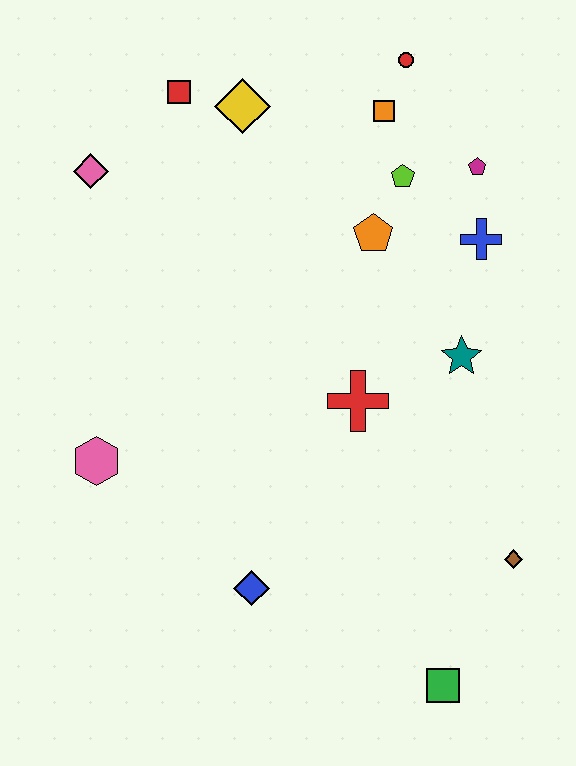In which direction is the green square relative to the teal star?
The green square is below the teal star.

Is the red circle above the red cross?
Yes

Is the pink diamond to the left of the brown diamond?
Yes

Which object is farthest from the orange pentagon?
The green square is farthest from the orange pentagon.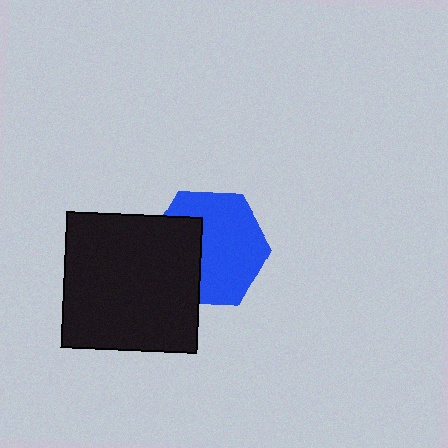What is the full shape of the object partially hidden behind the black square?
The partially hidden object is a blue hexagon.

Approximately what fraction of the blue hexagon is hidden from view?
Roughly 37% of the blue hexagon is hidden behind the black square.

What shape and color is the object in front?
The object in front is a black square.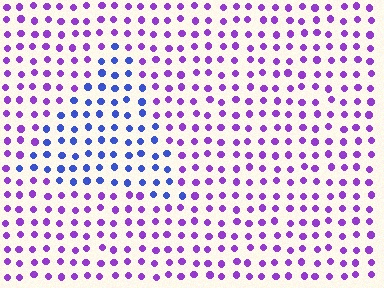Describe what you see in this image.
The image is filled with small purple elements in a uniform arrangement. A triangle-shaped region is visible where the elements are tinted to a slightly different hue, forming a subtle color boundary.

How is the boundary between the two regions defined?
The boundary is defined purely by a slight shift in hue (about 47 degrees). Spacing, size, and orientation are identical on both sides.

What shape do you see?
I see a triangle.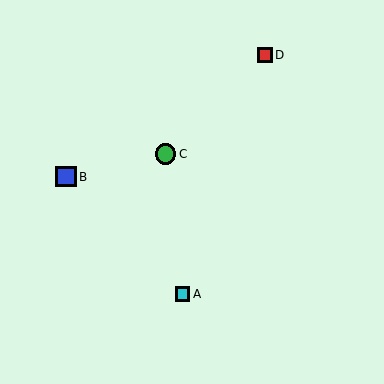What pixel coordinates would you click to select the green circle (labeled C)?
Click at (166, 154) to select the green circle C.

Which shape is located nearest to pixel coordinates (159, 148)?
The green circle (labeled C) at (166, 154) is nearest to that location.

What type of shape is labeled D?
Shape D is a red square.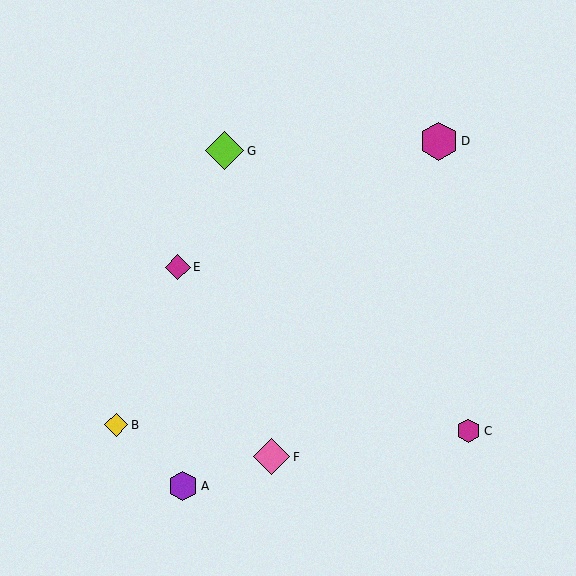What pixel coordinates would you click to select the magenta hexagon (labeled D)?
Click at (439, 141) to select the magenta hexagon D.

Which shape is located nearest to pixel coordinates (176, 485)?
The purple hexagon (labeled A) at (183, 486) is nearest to that location.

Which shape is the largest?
The lime diamond (labeled G) is the largest.